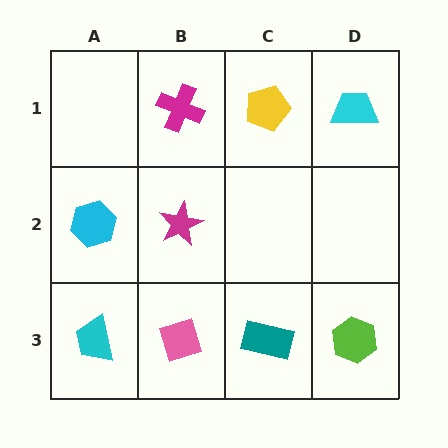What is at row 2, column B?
A magenta star.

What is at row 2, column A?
A cyan hexagon.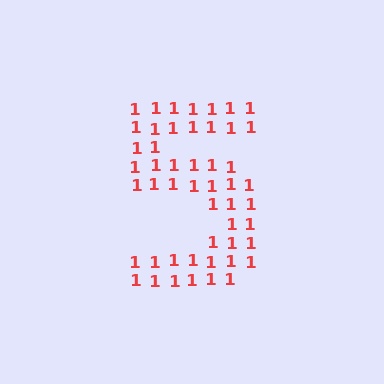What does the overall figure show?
The overall figure shows the digit 5.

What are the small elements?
The small elements are digit 1's.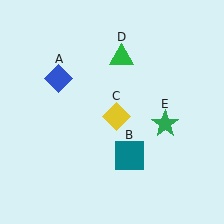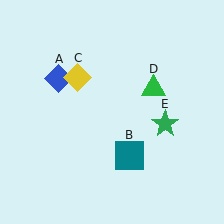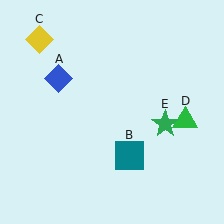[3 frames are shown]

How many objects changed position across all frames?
2 objects changed position: yellow diamond (object C), green triangle (object D).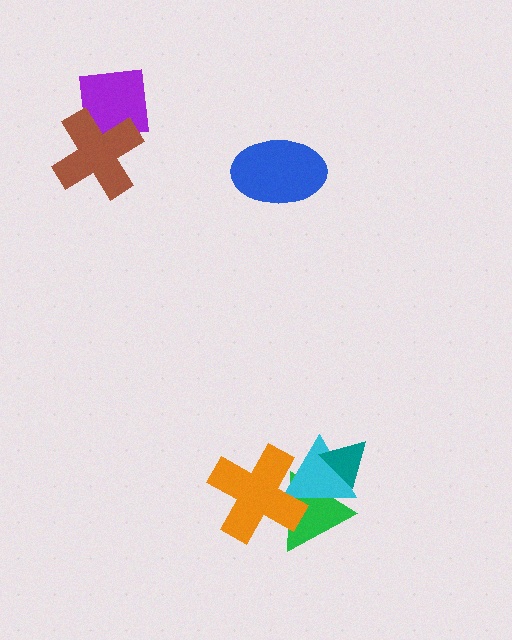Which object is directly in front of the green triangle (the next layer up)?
The cyan triangle is directly in front of the green triangle.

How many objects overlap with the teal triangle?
2 objects overlap with the teal triangle.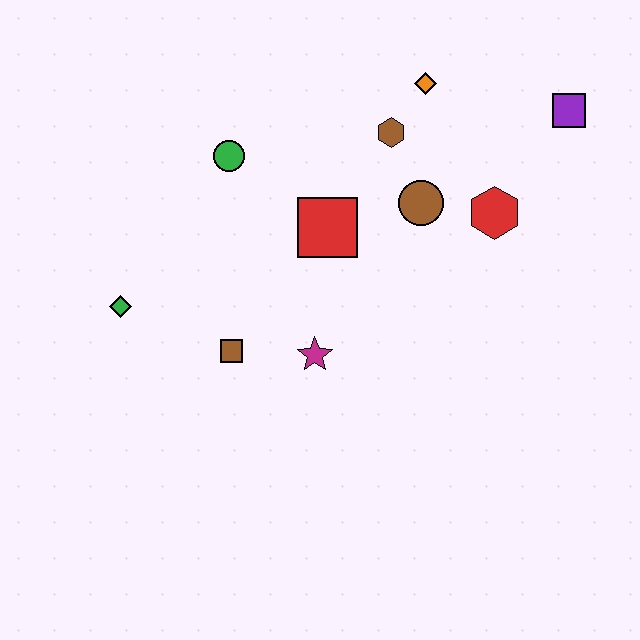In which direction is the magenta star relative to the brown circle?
The magenta star is below the brown circle.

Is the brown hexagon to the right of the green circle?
Yes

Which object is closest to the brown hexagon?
The orange diamond is closest to the brown hexagon.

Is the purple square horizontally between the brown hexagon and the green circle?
No